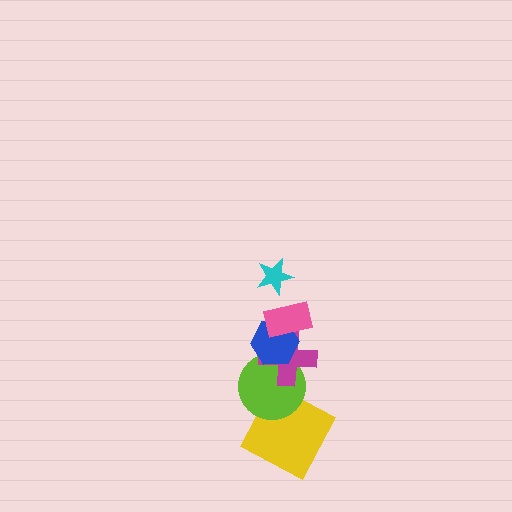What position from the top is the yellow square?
The yellow square is 6th from the top.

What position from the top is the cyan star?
The cyan star is 1st from the top.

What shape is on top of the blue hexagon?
The pink rectangle is on top of the blue hexagon.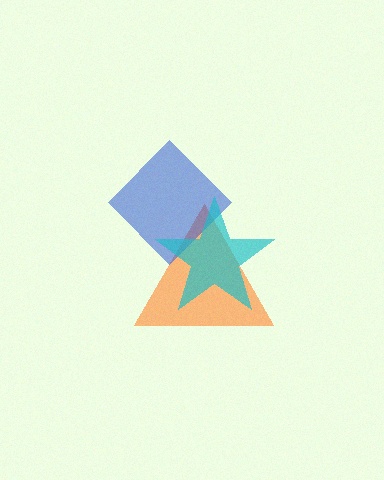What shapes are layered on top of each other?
The layered shapes are: an orange triangle, a blue diamond, a cyan star.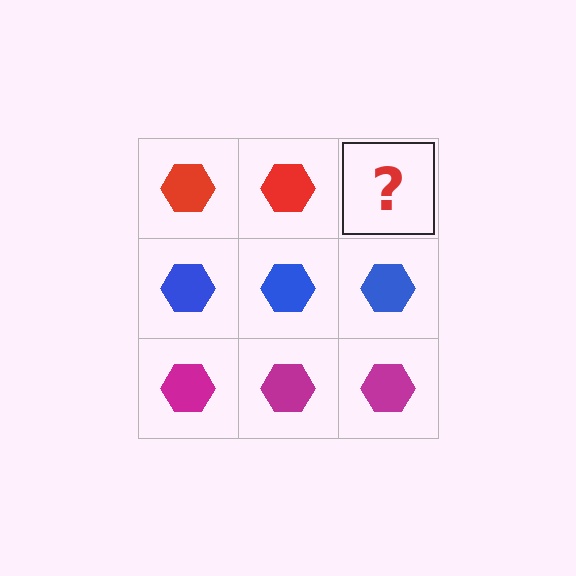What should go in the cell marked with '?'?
The missing cell should contain a red hexagon.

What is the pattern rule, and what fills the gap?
The rule is that each row has a consistent color. The gap should be filled with a red hexagon.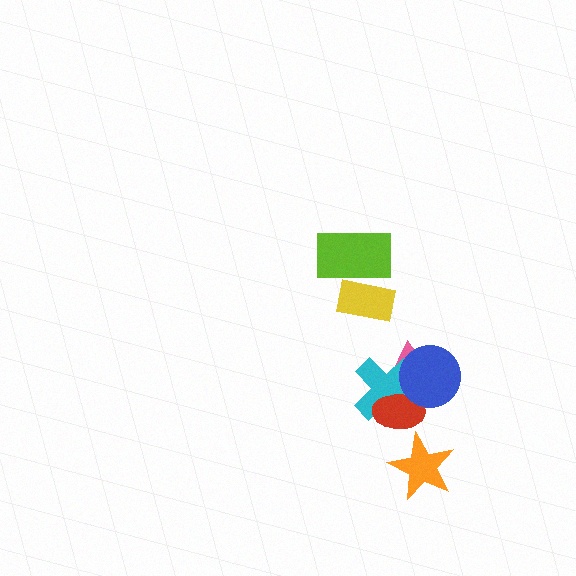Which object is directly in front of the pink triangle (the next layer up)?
The cyan cross is directly in front of the pink triangle.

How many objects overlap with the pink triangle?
3 objects overlap with the pink triangle.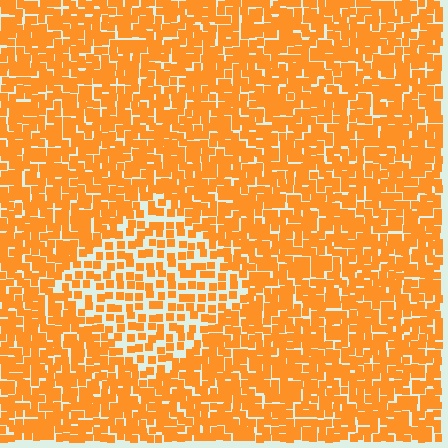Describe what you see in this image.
The image contains small orange elements arranged at two different densities. A diamond-shaped region is visible where the elements are less densely packed than the surrounding area.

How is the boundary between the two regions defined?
The boundary is defined by a change in element density (approximately 1.8x ratio). All elements are the same color, size, and shape.